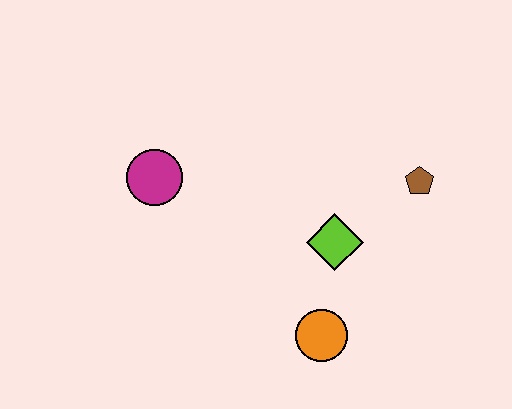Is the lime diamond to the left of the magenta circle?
No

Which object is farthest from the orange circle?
The magenta circle is farthest from the orange circle.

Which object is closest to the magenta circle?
The lime diamond is closest to the magenta circle.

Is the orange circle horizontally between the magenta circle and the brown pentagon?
Yes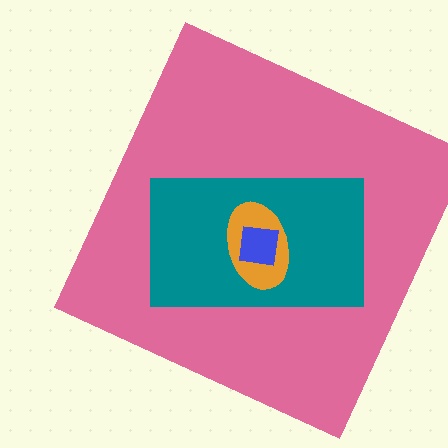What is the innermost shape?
The blue square.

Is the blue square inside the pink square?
Yes.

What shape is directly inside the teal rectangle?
The orange ellipse.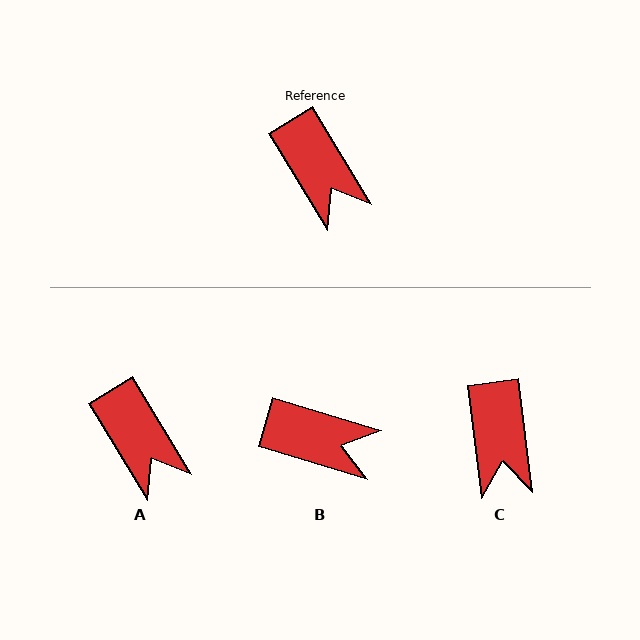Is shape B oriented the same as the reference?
No, it is off by about 42 degrees.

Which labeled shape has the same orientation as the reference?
A.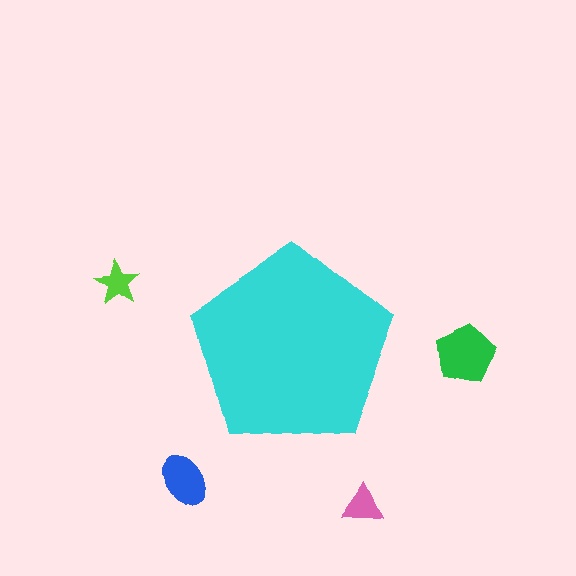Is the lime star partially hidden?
No, the lime star is fully visible.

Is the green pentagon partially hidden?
No, the green pentagon is fully visible.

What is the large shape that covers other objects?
A cyan pentagon.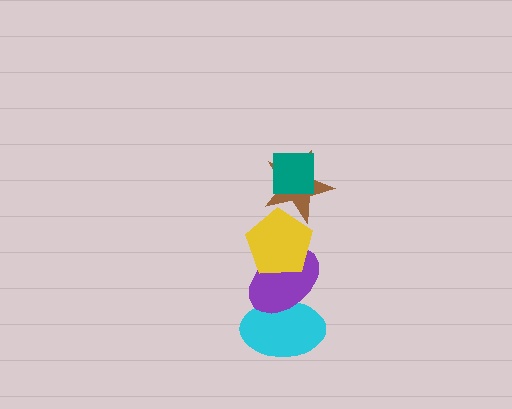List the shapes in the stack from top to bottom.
From top to bottom: the teal square, the brown star, the yellow pentagon, the purple ellipse, the cyan ellipse.